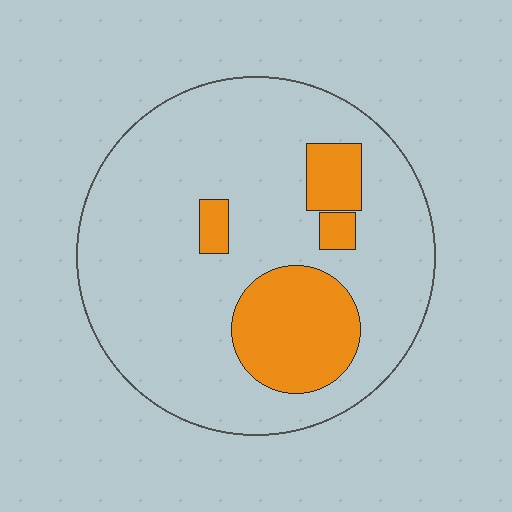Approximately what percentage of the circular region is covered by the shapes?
Approximately 20%.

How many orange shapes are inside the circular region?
4.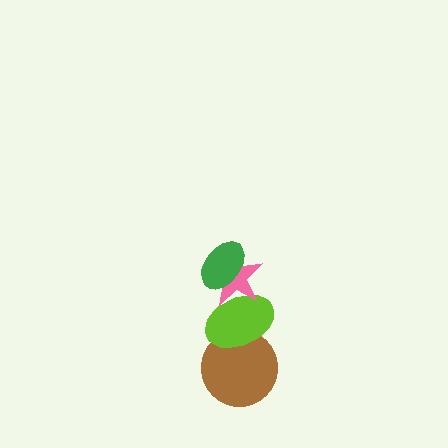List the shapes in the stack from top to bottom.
From top to bottom: the green ellipse, the pink star, the lime ellipse, the brown circle.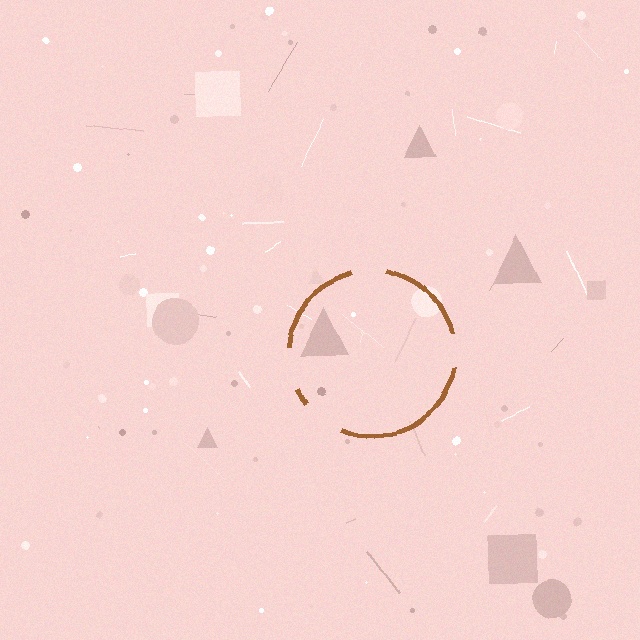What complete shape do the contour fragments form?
The contour fragments form a circle.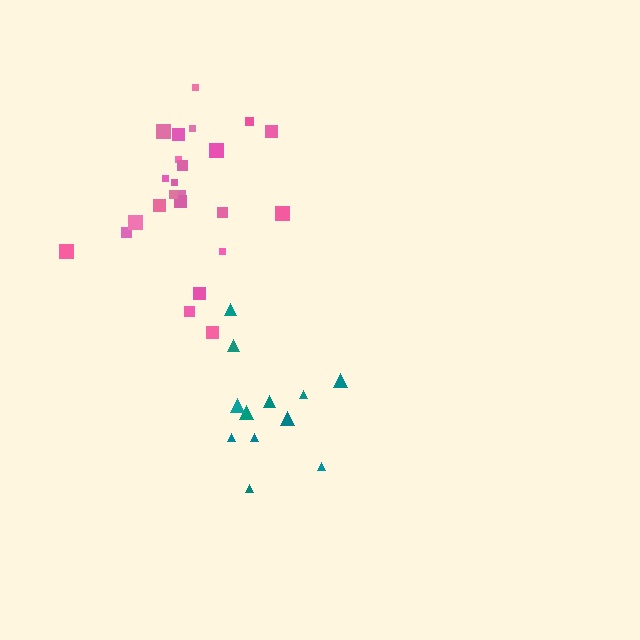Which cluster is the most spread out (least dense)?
Teal.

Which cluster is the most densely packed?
Pink.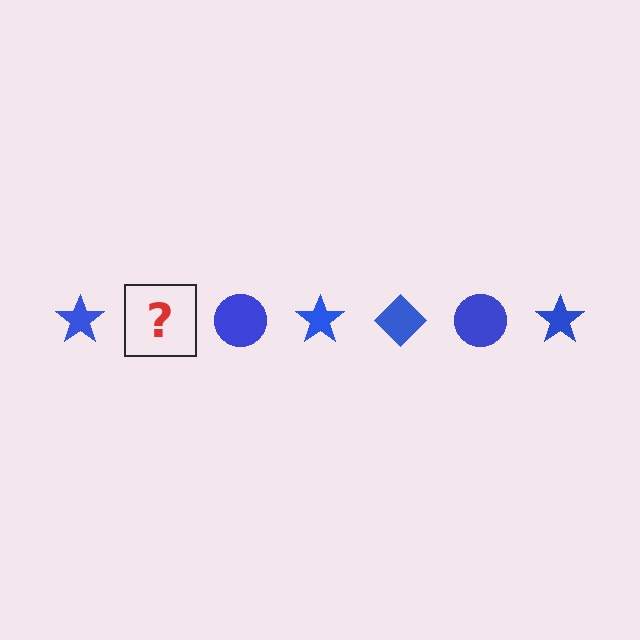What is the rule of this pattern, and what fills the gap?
The rule is that the pattern cycles through star, diamond, circle shapes in blue. The gap should be filled with a blue diamond.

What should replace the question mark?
The question mark should be replaced with a blue diamond.